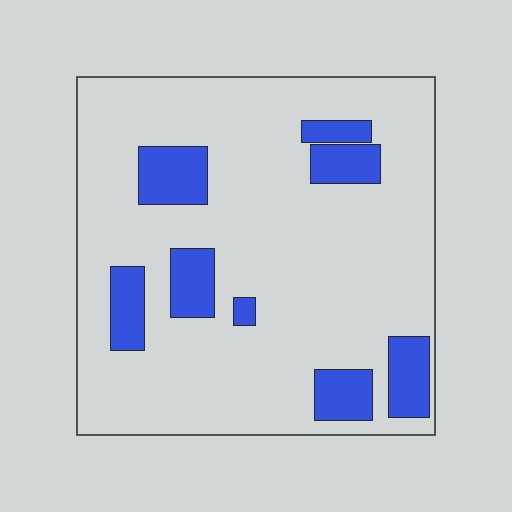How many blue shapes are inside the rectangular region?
8.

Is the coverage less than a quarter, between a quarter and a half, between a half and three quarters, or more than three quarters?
Less than a quarter.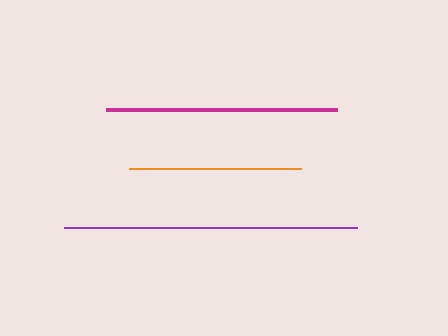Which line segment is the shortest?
The orange line is the shortest at approximately 172 pixels.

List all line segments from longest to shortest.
From longest to shortest: purple, magenta, orange.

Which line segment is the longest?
The purple line is the longest at approximately 294 pixels.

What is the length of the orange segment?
The orange segment is approximately 172 pixels long.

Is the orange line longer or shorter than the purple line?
The purple line is longer than the orange line.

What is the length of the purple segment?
The purple segment is approximately 294 pixels long.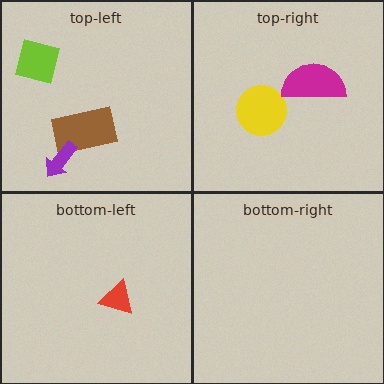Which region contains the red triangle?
The bottom-left region.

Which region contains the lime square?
The top-left region.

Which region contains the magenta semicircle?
The top-right region.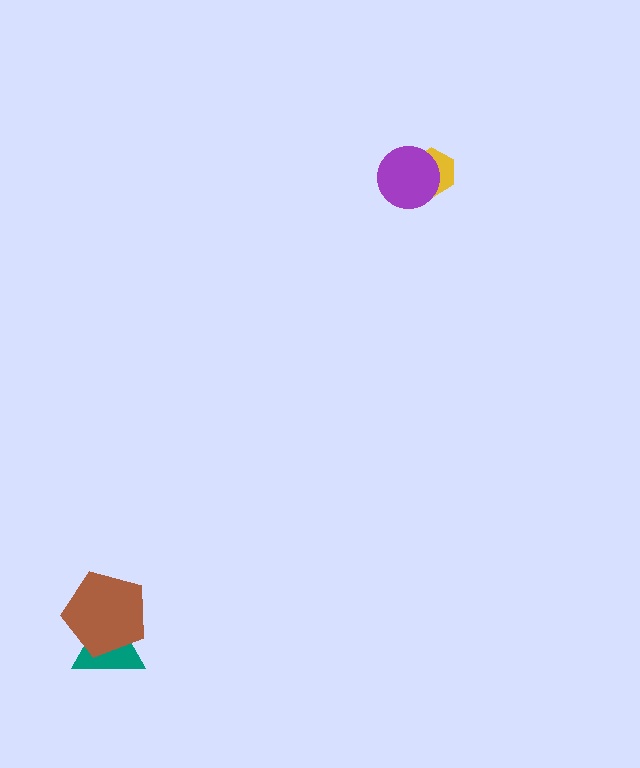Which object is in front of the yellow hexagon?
The purple circle is in front of the yellow hexagon.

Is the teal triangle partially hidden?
Yes, it is partially covered by another shape.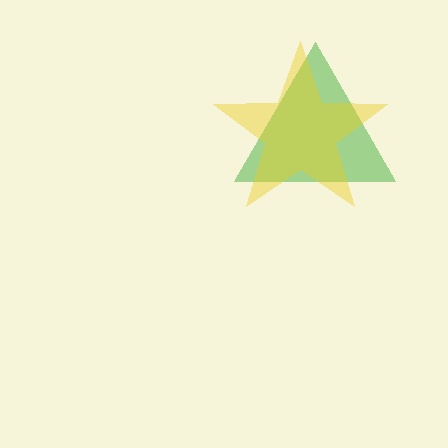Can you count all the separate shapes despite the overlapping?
Yes, there are 2 separate shapes.